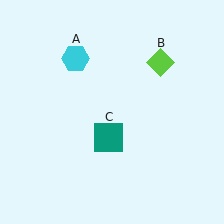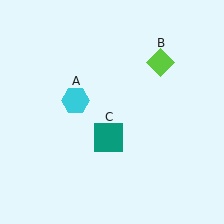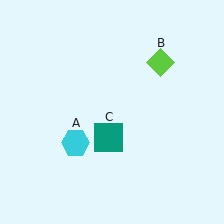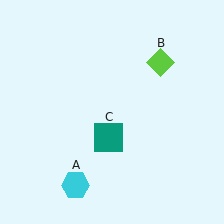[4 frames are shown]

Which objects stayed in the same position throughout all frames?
Lime diamond (object B) and teal square (object C) remained stationary.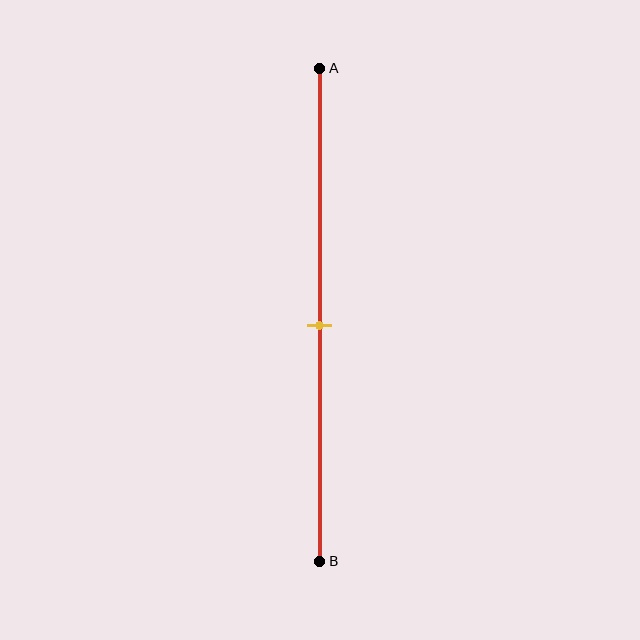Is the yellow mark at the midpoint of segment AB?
Yes, the mark is approximately at the midpoint.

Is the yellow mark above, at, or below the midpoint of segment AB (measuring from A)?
The yellow mark is approximately at the midpoint of segment AB.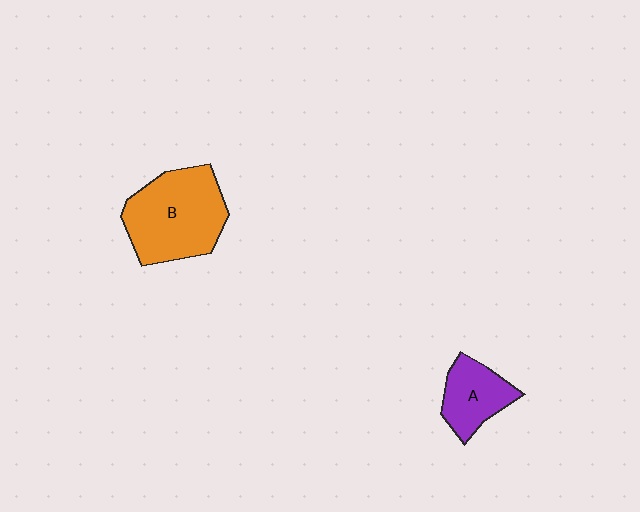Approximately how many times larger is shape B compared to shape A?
Approximately 1.9 times.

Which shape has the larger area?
Shape B (orange).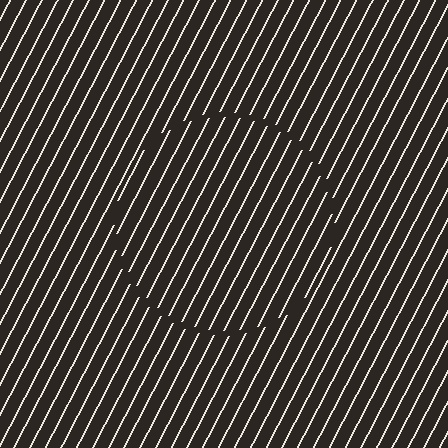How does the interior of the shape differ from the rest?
The interior of the shape contains the same grating, shifted by half a period — the contour is defined by the phase discontinuity where line-ends from the inner and outer gratings abut.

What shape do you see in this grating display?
An illusory circle. The interior of the shape contains the same grating, shifted by half a period — the contour is defined by the phase discontinuity where line-ends from the inner and outer gratings abut.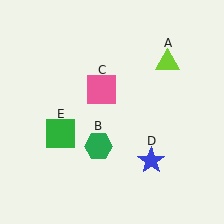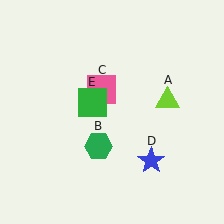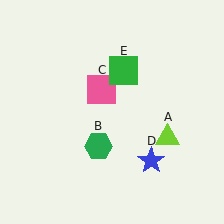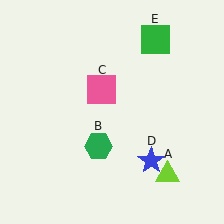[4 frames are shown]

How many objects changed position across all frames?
2 objects changed position: lime triangle (object A), green square (object E).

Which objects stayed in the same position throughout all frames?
Green hexagon (object B) and pink square (object C) and blue star (object D) remained stationary.